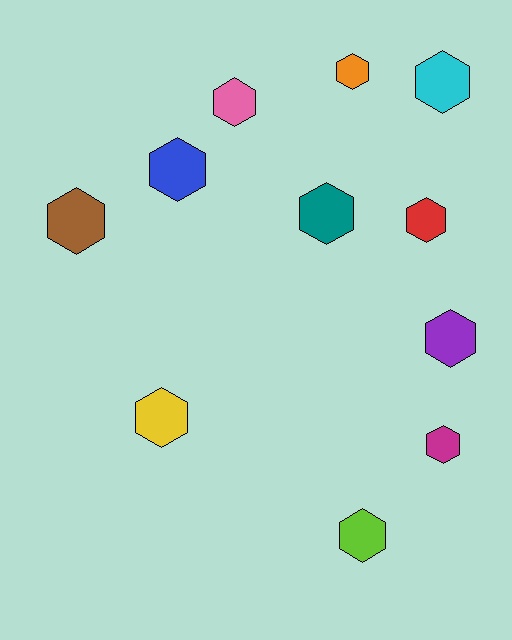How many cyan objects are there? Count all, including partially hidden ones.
There is 1 cyan object.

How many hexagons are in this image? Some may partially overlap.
There are 11 hexagons.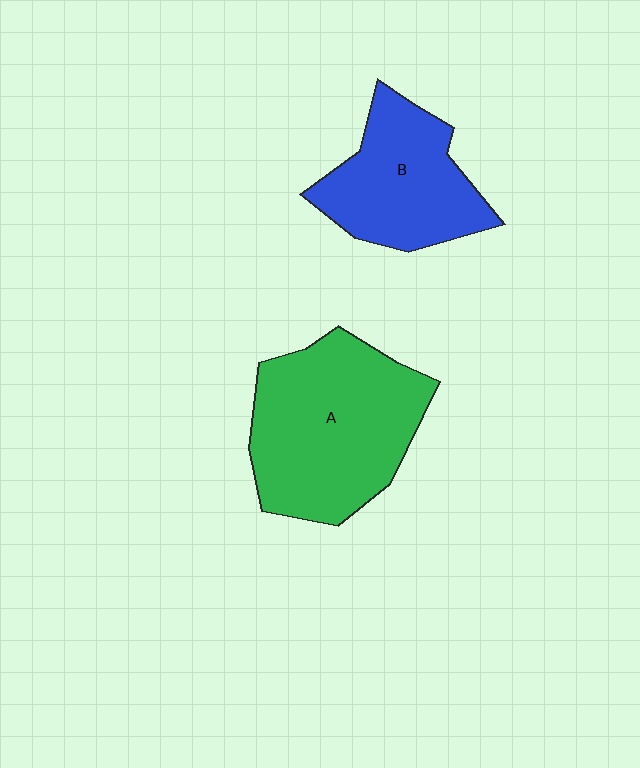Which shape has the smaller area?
Shape B (blue).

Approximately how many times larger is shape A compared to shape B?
Approximately 1.5 times.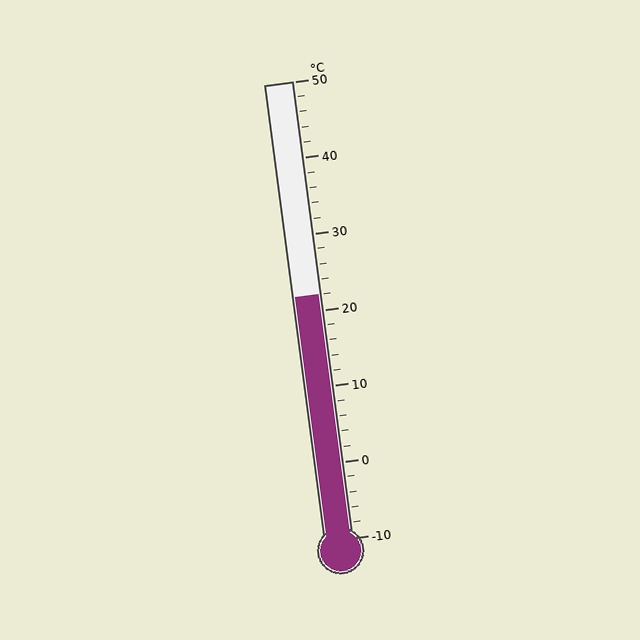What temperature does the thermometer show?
The thermometer shows approximately 22°C.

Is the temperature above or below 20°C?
The temperature is above 20°C.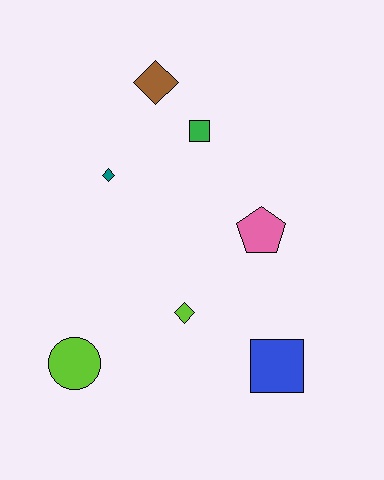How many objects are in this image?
There are 7 objects.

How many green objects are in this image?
There is 1 green object.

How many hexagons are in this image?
There are no hexagons.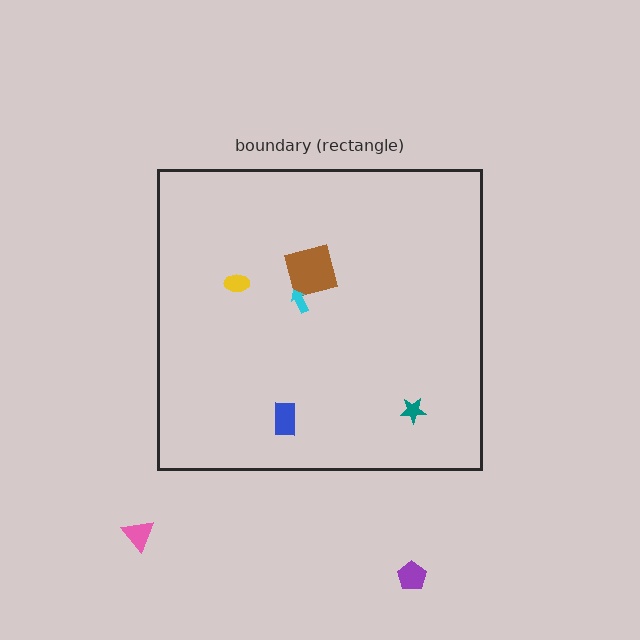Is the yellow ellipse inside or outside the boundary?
Inside.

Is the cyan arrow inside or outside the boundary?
Inside.